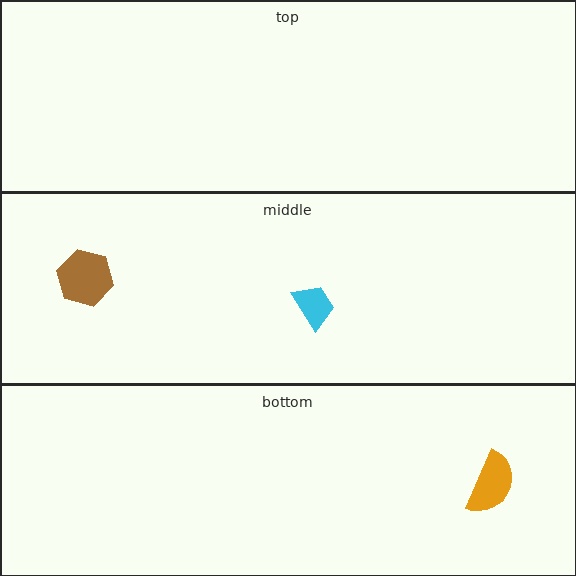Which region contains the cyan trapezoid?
The middle region.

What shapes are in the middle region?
The brown hexagon, the cyan trapezoid.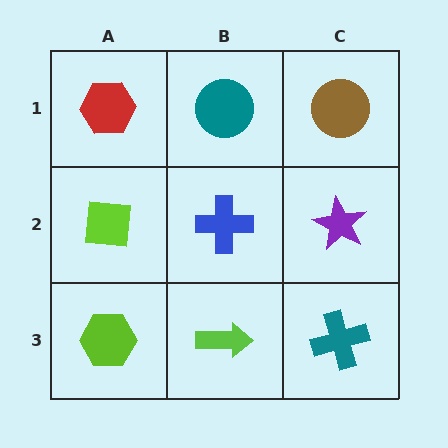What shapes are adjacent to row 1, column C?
A purple star (row 2, column C), a teal circle (row 1, column B).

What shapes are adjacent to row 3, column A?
A lime square (row 2, column A), a lime arrow (row 3, column B).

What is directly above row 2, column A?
A red hexagon.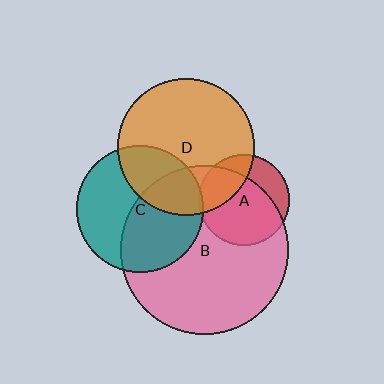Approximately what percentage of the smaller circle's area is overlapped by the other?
Approximately 75%.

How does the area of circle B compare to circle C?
Approximately 1.8 times.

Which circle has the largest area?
Circle B (pink).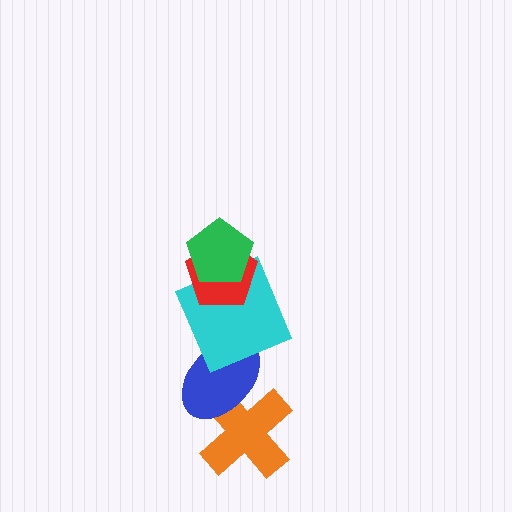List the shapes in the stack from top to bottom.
From top to bottom: the green pentagon, the red pentagon, the cyan square, the blue ellipse, the orange cross.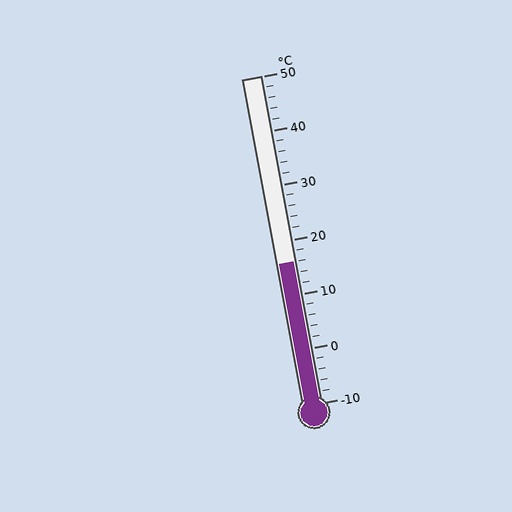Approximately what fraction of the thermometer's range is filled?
The thermometer is filled to approximately 45% of its range.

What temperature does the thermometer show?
The thermometer shows approximately 16°C.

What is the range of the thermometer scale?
The thermometer scale ranges from -10°C to 50°C.